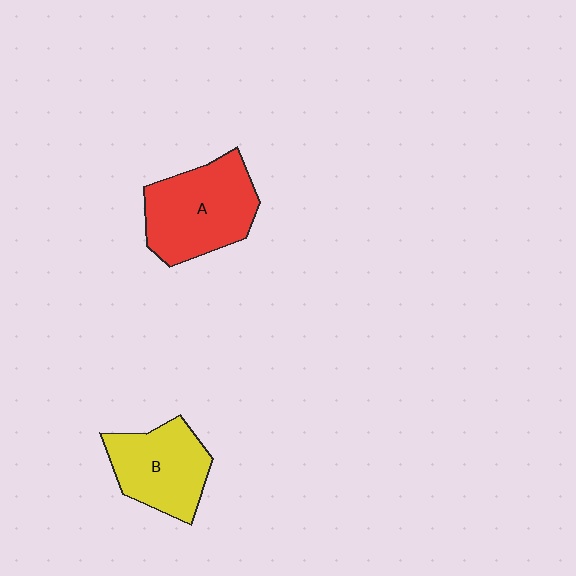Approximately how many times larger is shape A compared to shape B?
Approximately 1.2 times.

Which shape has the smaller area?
Shape B (yellow).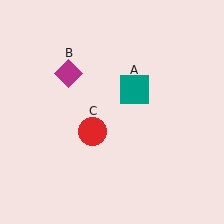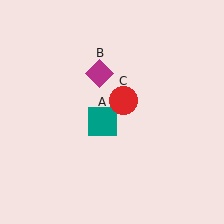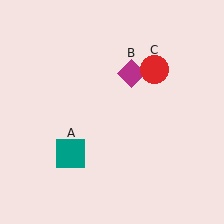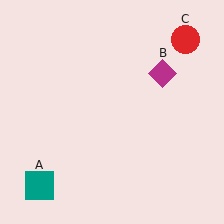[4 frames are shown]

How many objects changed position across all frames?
3 objects changed position: teal square (object A), magenta diamond (object B), red circle (object C).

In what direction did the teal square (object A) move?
The teal square (object A) moved down and to the left.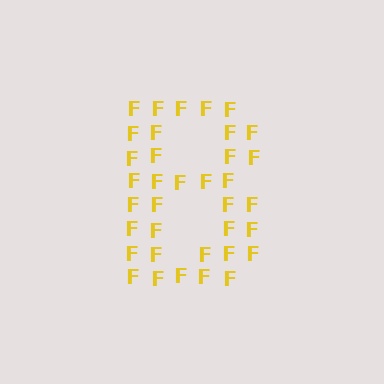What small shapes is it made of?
It is made of small letter F's.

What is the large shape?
The large shape is the letter B.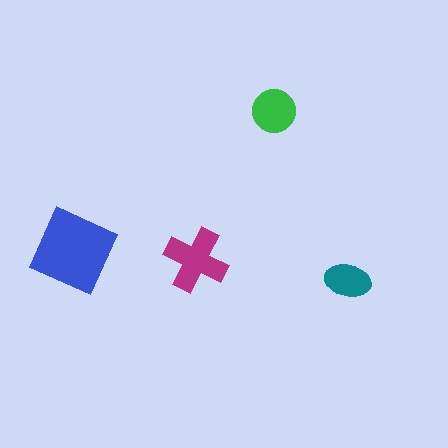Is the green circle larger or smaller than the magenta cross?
Smaller.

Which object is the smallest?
The teal ellipse.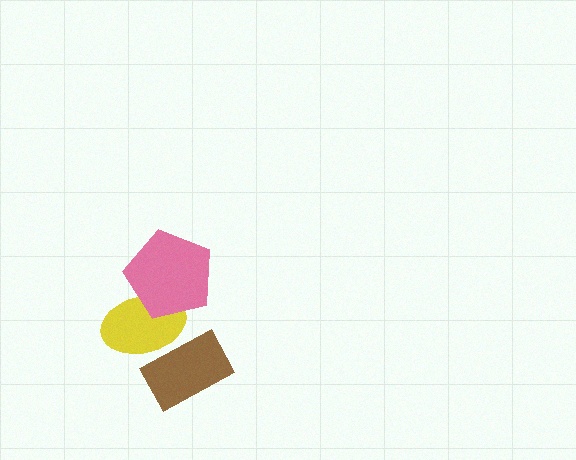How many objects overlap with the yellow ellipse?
2 objects overlap with the yellow ellipse.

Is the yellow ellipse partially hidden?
Yes, it is partially covered by another shape.